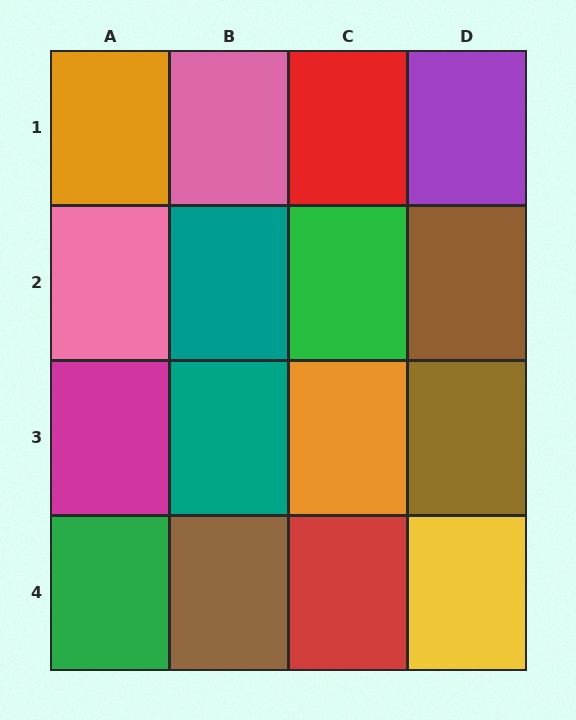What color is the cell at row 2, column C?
Green.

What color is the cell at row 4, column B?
Brown.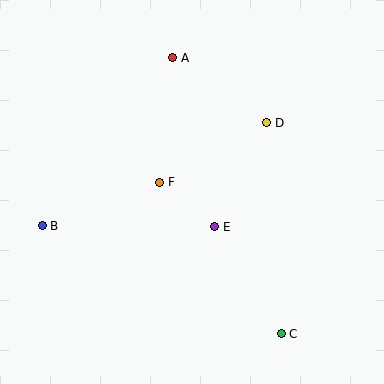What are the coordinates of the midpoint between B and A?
The midpoint between B and A is at (108, 142).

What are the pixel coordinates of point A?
Point A is at (173, 58).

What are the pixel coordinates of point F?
Point F is at (160, 182).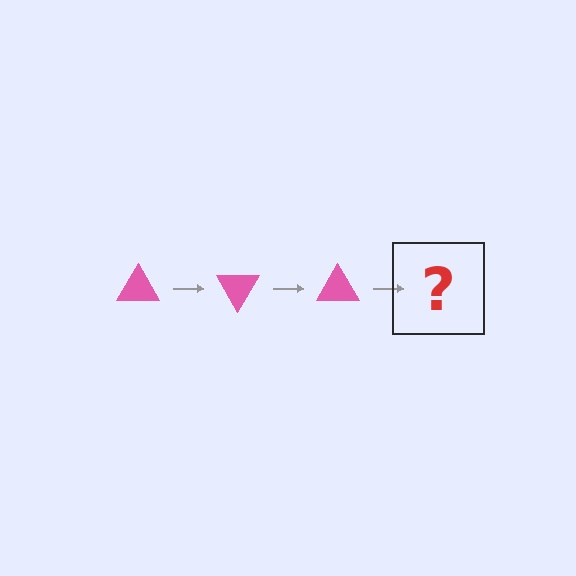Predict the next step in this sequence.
The next step is a pink triangle rotated 180 degrees.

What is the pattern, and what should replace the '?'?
The pattern is that the triangle rotates 60 degrees each step. The '?' should be a pink triangle rotated 180 degrees.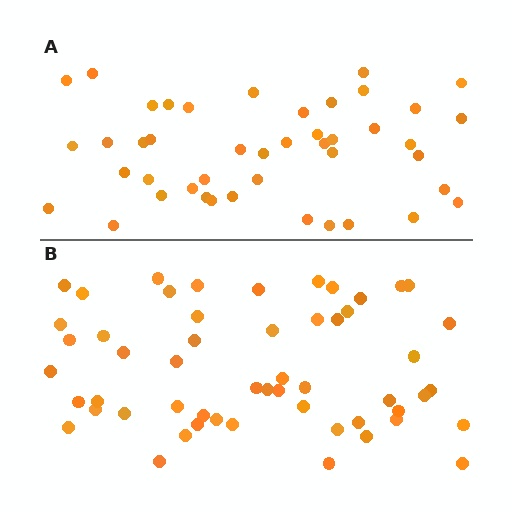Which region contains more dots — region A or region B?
Region B (the bottom region) has more dots.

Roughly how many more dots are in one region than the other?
Region B has roughly 10 or so more dots than region A.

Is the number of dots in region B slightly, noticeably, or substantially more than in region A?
Region B has only slightly more — the two regions are fairly close. The ratio is roughly 1.2 to 1.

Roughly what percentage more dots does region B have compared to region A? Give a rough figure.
About 25% more.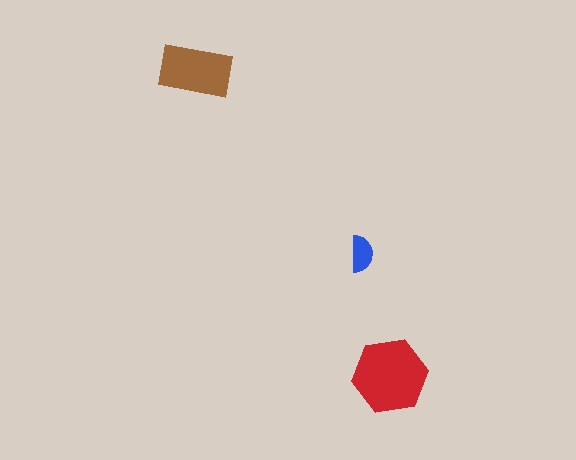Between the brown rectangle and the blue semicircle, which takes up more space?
The brown rectangle.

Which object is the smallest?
The blue semicircle.